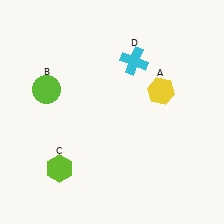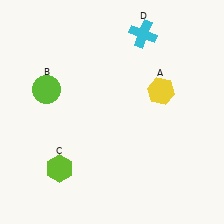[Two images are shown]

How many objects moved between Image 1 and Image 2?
1 object moved between the two images.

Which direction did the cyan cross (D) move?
The cyan cross (D) moved up.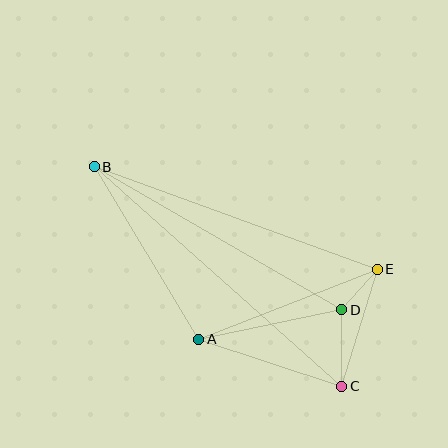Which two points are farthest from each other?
Points B and C are farthest from each other.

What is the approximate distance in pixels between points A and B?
The distance between A and B is approximately 201 pixels.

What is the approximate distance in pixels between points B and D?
The distance between B and D is approximately 286 pixels.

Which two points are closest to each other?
Points D and E are closest to each other.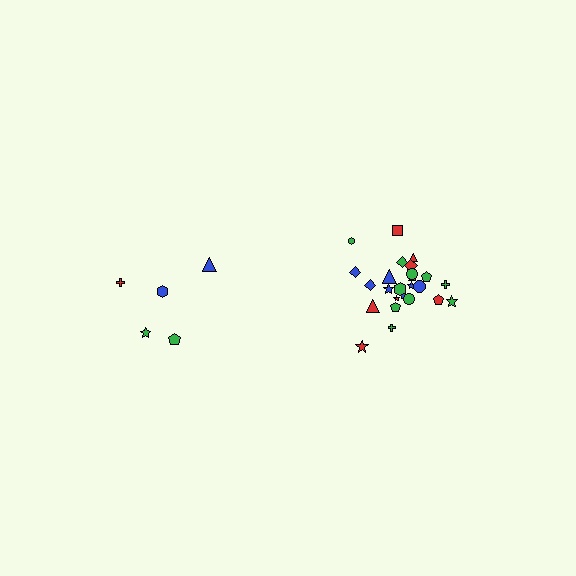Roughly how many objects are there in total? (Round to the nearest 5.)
Roughly 30 objects in total.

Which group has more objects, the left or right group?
The right group.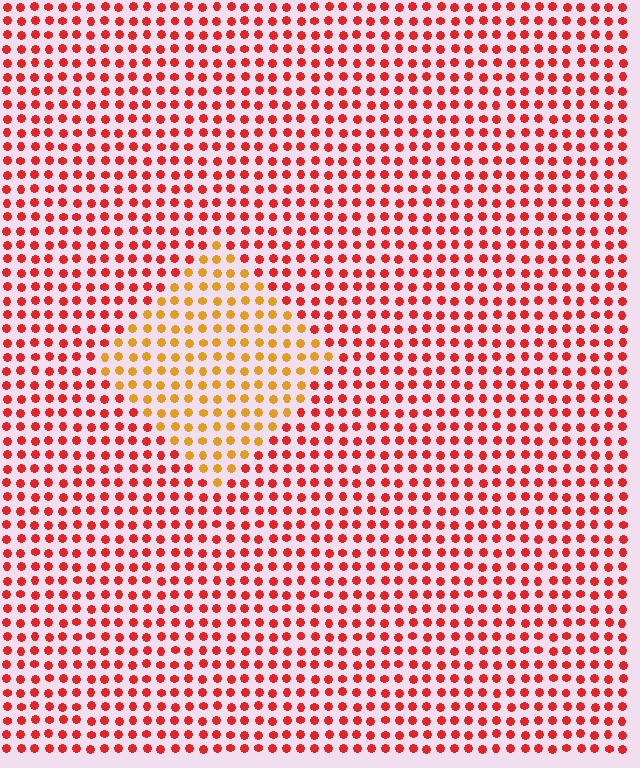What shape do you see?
I see a diamond.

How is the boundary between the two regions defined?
The boundary is defined purely by a slight shift in hue (about 40 degrees). Spacing, size, and orientation are identical on both sides.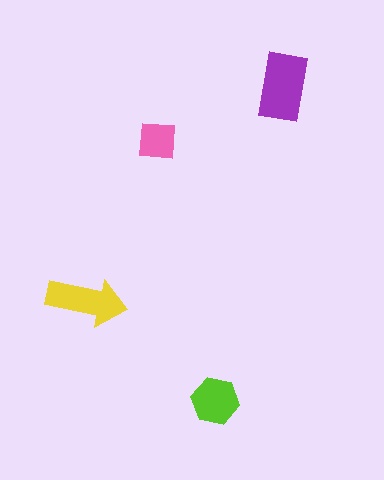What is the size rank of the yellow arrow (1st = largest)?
2nd.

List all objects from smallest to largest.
The pink square, the lime hexagon, the yellow arrow, the purple rectangle.